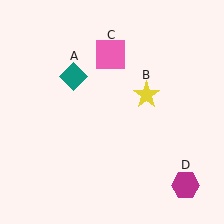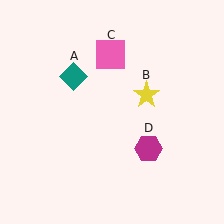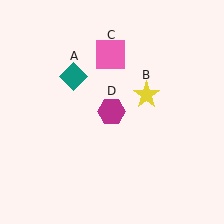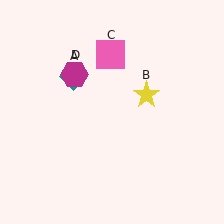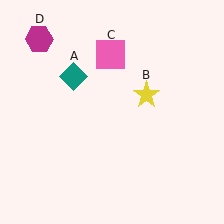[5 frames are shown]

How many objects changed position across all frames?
1 object changed position: magenta hexagon (object D).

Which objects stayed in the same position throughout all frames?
Teal diamond (object A) and yellow star (object B) and pink square (object C) remained stationary.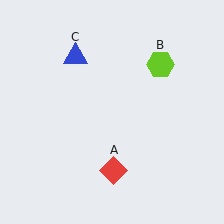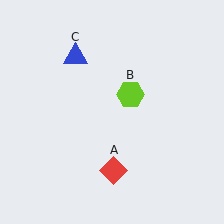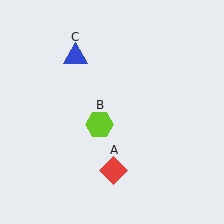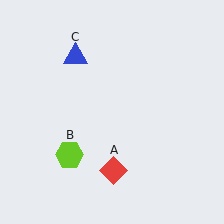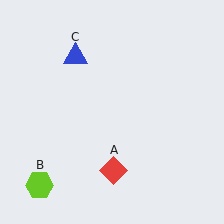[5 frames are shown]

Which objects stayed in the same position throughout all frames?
Red diamond (object A) and blue triangle (object C) remained stationary.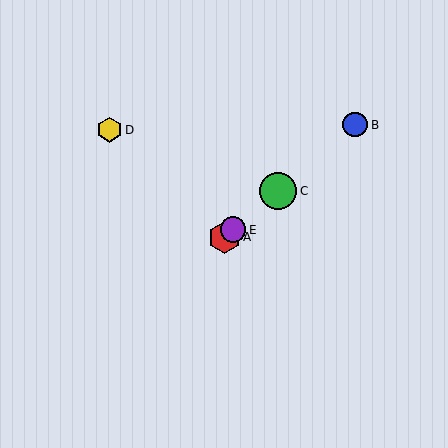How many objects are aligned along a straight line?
4 objects (A, B, C, E) are aligned along a straight line.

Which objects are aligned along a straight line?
Objects A, B, C, E are aligned along a straight line.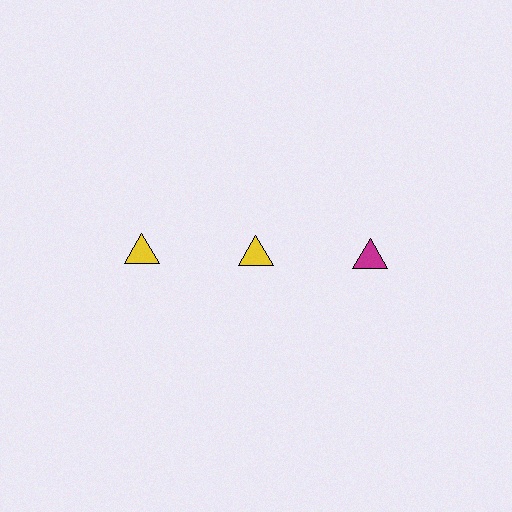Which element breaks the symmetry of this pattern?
The magenta triangle in the top row, center column breaks the symmetry. All other shapes are yellow triangles.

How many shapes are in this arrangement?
There are 3 shapes arranged in a grid pattern.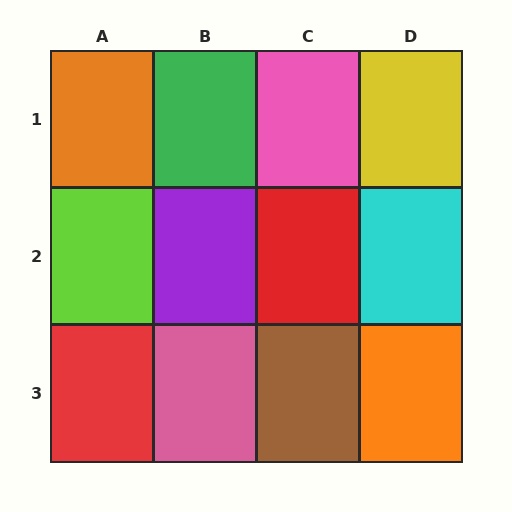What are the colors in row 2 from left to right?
Lime, purple, red, cyan.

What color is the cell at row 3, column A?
Red.